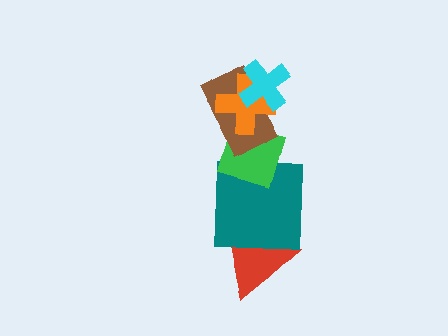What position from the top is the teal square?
The teal square is 5th from the top.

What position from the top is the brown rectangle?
The brown rectangle is 3rd from the top.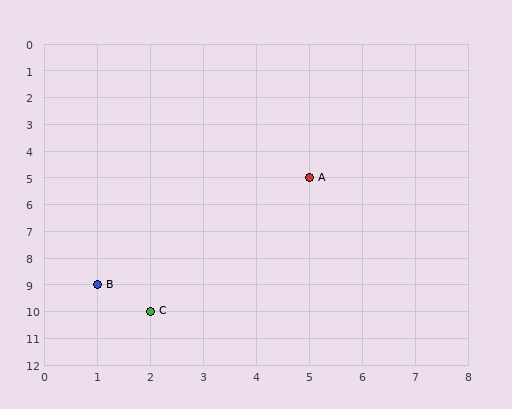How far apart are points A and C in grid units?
Points A and C are 3 columns and 5 rows apart (about 5.8 grid units diagonally).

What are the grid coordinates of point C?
Point C is at grid coordinates (2, 10).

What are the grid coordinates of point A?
Point A is at grid coordinates (5, 5).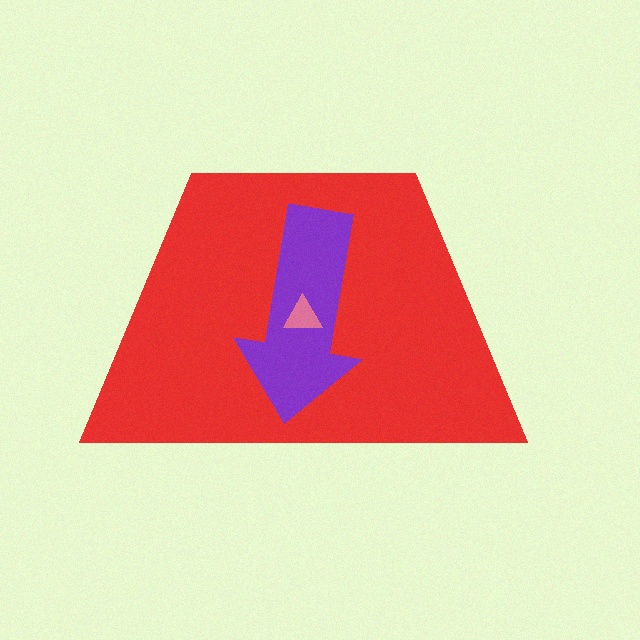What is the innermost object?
The pink triangle.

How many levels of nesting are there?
3.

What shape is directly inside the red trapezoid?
The purple arrow.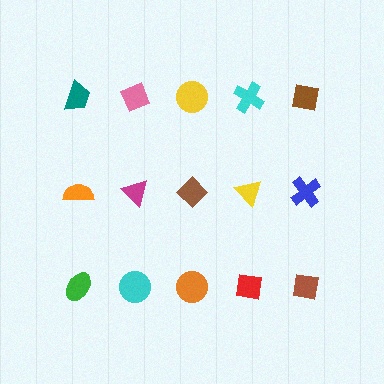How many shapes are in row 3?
5 shapes.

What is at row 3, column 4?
A red square.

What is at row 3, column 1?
A green ellipse.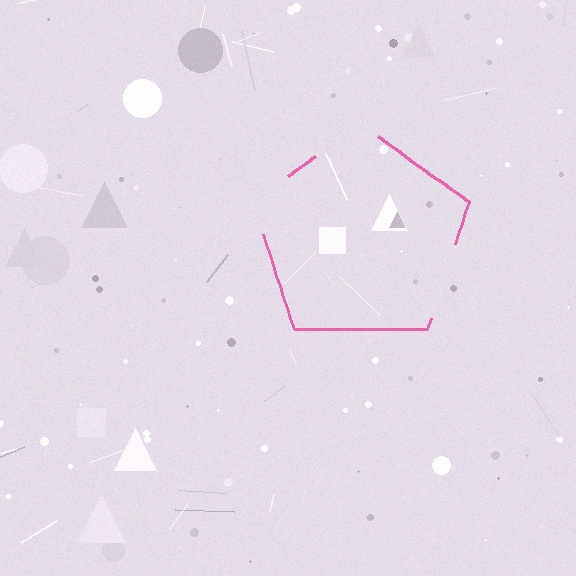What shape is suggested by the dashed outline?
The dashed outline suggests a pentagon.